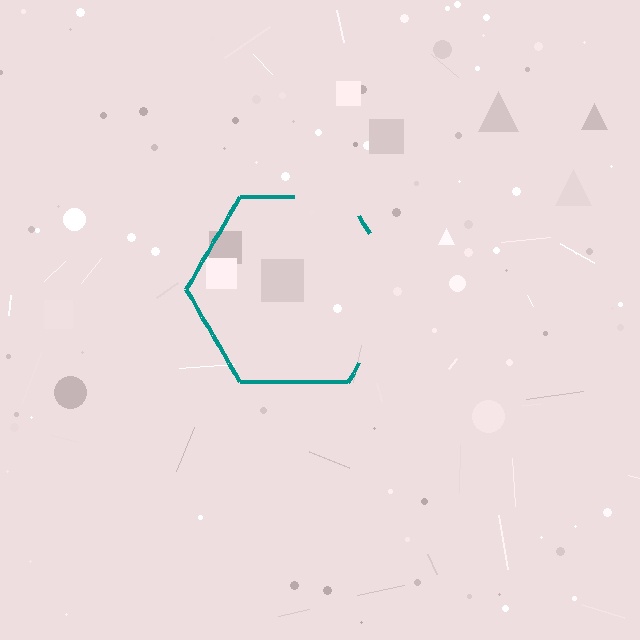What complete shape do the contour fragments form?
The contour fragments form a hexagon.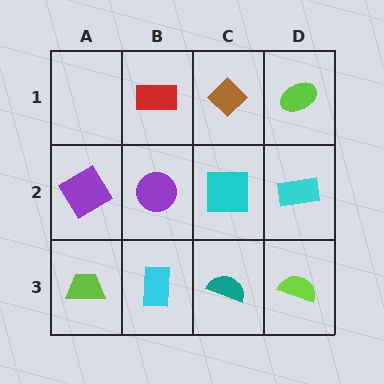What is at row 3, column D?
A lime semicircle.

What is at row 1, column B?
A red rectangle.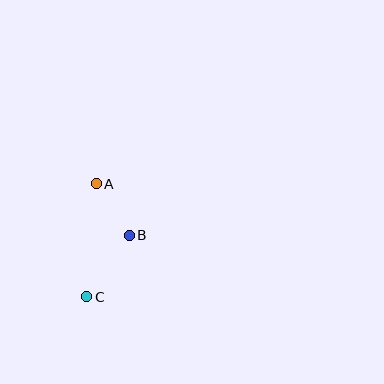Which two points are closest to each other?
Points A and B are closest to each other.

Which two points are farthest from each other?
Points A and C are farthest from each other.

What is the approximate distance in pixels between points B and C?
The distance between B and C is approximately 75 pixels.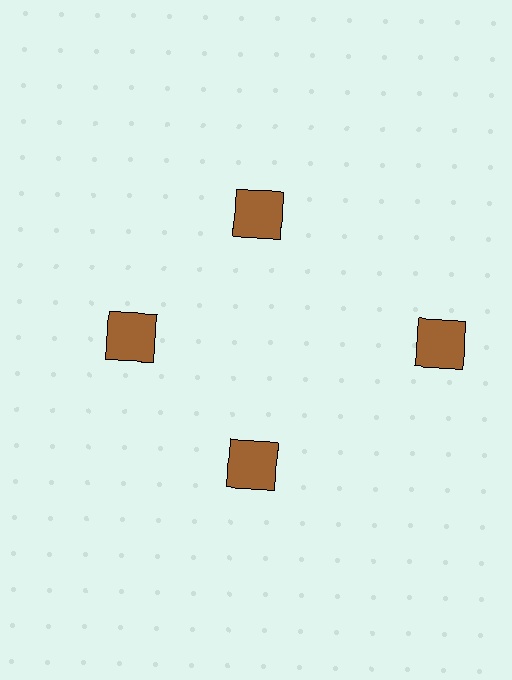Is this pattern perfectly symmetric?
No. The 4 brown squares are arranged in a ring, but one element near the 3 o'clock position is pushed outward from the center, breaking the 4-fold rotational symmetry.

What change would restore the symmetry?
The symmetry would be restored by moving it inward, back onto the ring so that all 4 squares sit at equal angles and equal distance from the center.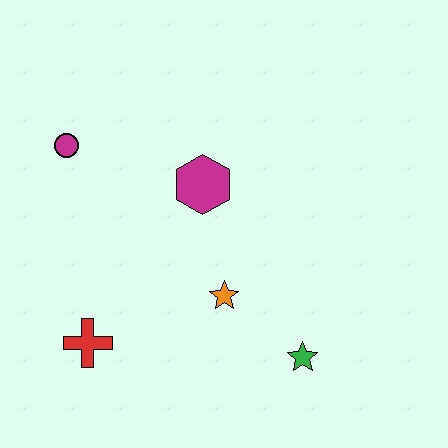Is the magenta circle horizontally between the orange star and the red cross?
No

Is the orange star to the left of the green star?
Yes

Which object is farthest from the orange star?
The magenta circle is farthest from the orange star.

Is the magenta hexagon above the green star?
Yes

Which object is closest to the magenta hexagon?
The orange star is closest to the magenta hexagon.